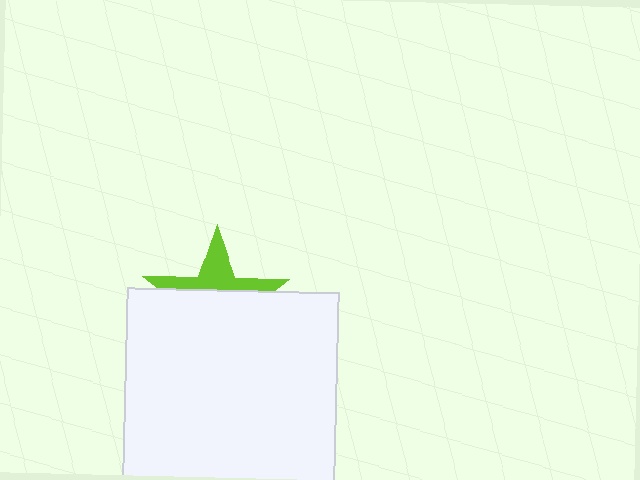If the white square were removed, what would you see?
You would see the complete lime star.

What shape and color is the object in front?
The object in front is a white square.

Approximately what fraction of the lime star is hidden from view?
Roughly 64% of the lime star is hidden behind the white square.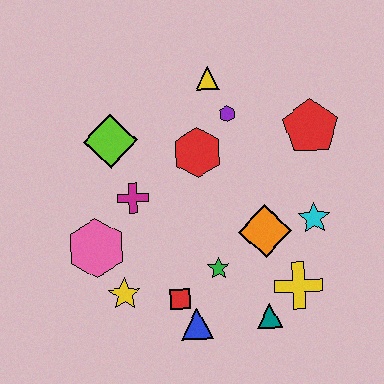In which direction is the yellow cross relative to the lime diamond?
The yellow cross is to the right of the lime diamond.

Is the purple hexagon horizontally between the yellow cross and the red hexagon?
Yes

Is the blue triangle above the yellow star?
No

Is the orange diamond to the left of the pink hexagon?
No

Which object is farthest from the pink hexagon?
The red pentagon is farthest from the pink hexagon.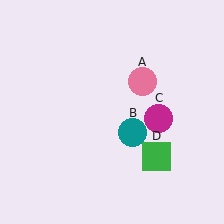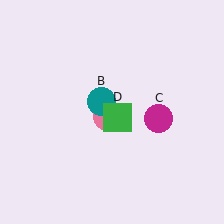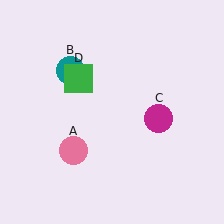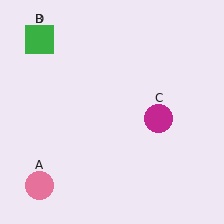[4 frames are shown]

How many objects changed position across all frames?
3 objects changed position: pink circle (object A), teal circle (object B), green square (object D).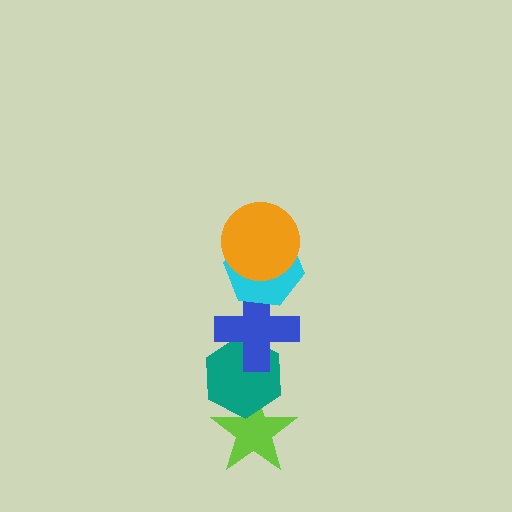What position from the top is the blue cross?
The blue cross is 3rd from the top.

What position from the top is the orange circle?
The orange circle is 1st from the top.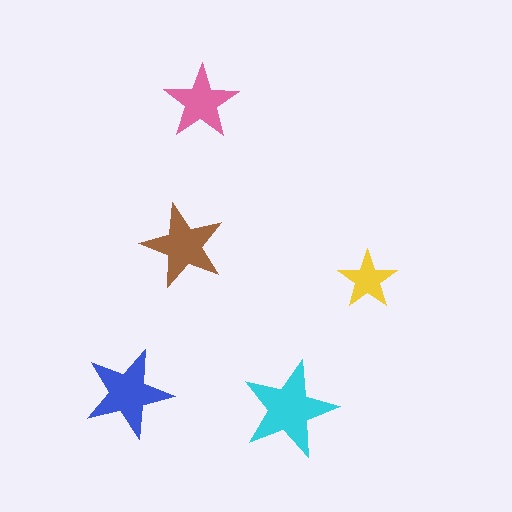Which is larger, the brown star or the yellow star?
The brown one.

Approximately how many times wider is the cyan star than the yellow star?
About 1.5 times wider.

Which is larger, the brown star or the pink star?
The brown one.